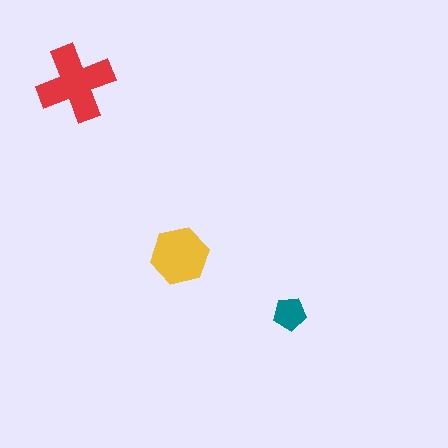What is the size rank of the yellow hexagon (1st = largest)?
2nd.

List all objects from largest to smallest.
The red cross, the yellow hexagon, the teal pentagon.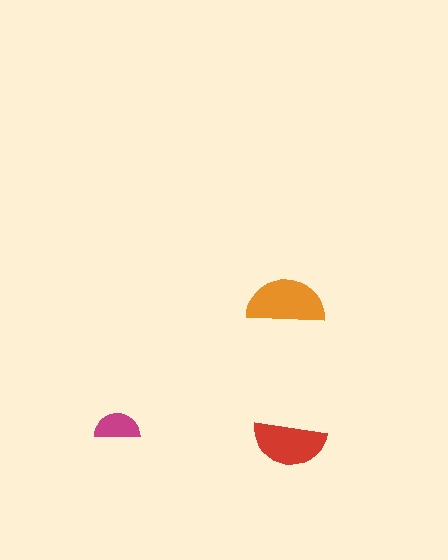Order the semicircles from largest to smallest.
the orange one, the red one, the magenta one.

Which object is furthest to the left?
The magenta semicircle is leftmost.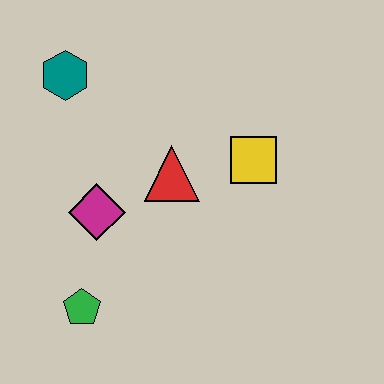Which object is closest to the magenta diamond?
The red triangle is closest to the magenta diamond.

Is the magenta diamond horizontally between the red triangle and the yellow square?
No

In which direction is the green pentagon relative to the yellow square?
The green pentagon is to the left of the yellow square.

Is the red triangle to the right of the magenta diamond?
Yes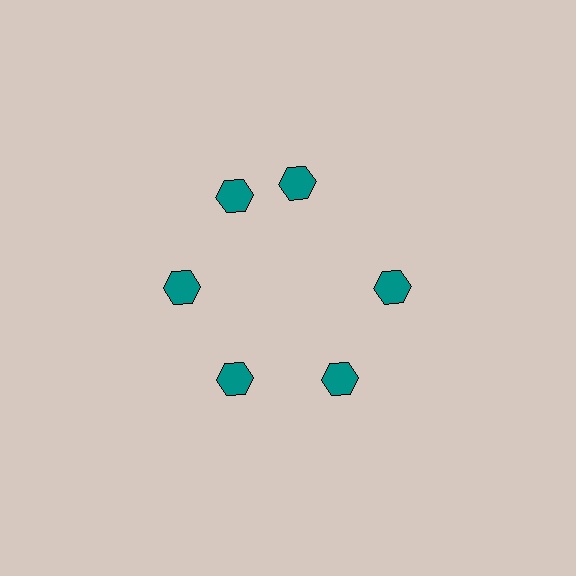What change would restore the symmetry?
The symmetry would be restored by rotating it back into even spacing with its neighbors so that all 6 hexagons sit at equal angles and equal distance from the center.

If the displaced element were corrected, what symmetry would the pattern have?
It would have 6-fold rotational symmetry — the pattern would map onto itself every 60 degrees.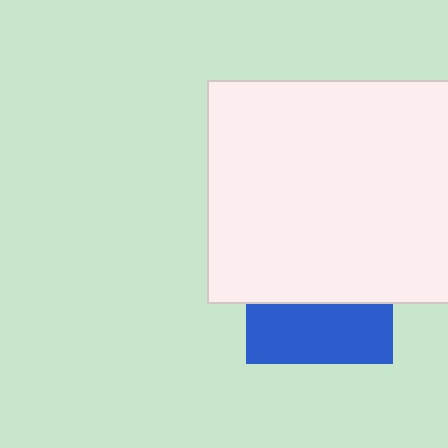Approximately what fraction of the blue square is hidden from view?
Roughly 59% of the blue square is hidden behind the white rectangle.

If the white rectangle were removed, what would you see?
You would see the complete blue square.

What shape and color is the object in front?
The object in front is a white rectangle.